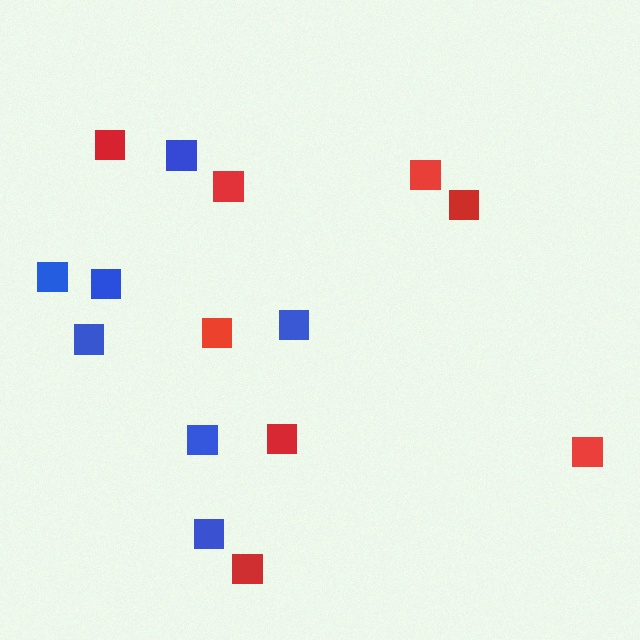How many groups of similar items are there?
There are 2 groups: one group of red squares (8) and one group of blue squares (7).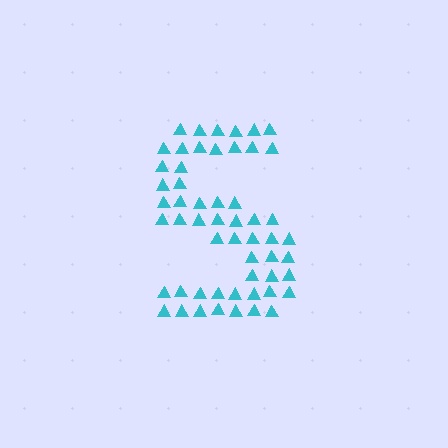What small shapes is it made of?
It is made of small triangles.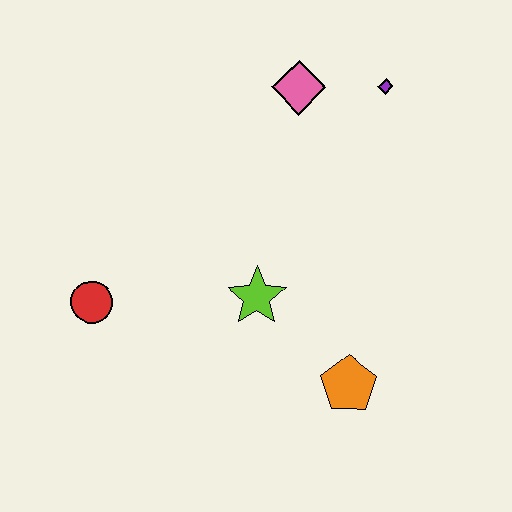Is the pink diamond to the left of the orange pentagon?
Yes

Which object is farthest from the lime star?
The purple diamond is farthest from the lime star.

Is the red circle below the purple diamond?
Yes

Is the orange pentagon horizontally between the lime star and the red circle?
No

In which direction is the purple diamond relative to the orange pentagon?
The purple diamond is above the orange pentagon.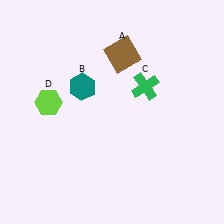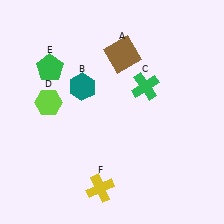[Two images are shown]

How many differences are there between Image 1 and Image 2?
There are 2 differences between the two images.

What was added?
A green pentagon (E), a yellow cross (F) were added in Image 2.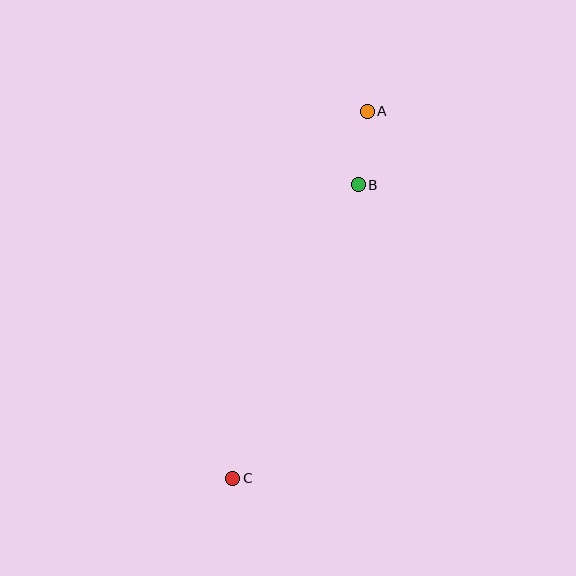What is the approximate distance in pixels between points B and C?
The distance between B and C is approximately 319 pixels.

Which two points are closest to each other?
Points A and B are closest to each other.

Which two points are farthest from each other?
Points A and C are farthest from each other.